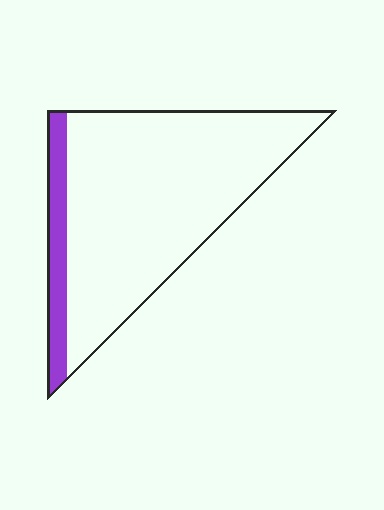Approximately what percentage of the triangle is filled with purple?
Approximately 15%.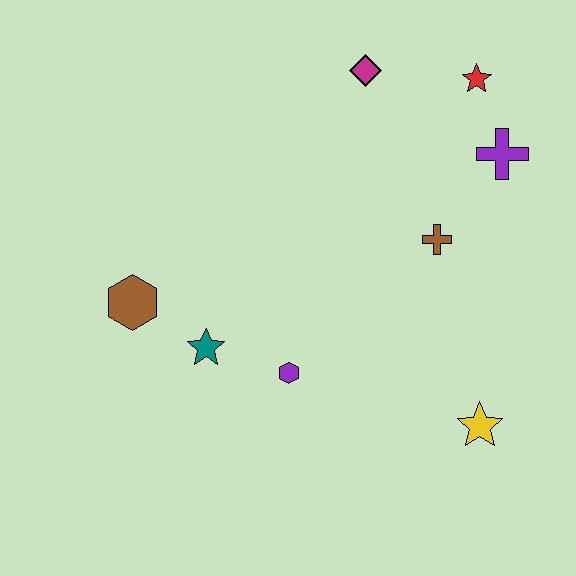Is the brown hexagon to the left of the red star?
Yes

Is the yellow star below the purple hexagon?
Yes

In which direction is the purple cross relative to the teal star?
The purple cross is to the right of the teal star.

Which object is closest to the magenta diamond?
The red star is closest to the magenta diamond.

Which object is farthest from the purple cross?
The brown hexagon is farthest from the purple cross.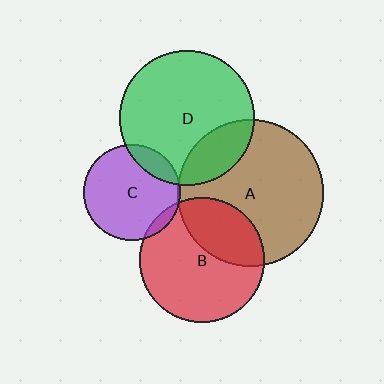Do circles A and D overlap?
Yes.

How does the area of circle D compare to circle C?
Approximately 2.0 times.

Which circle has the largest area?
Circle A (brown).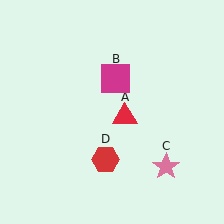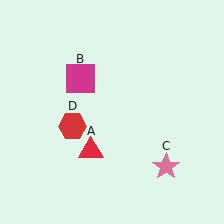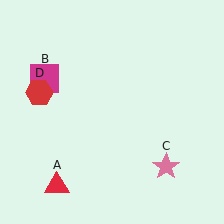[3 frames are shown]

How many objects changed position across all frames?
3 objects changed position: red triangle (object A), magenta square (object B), red hexagon (object D).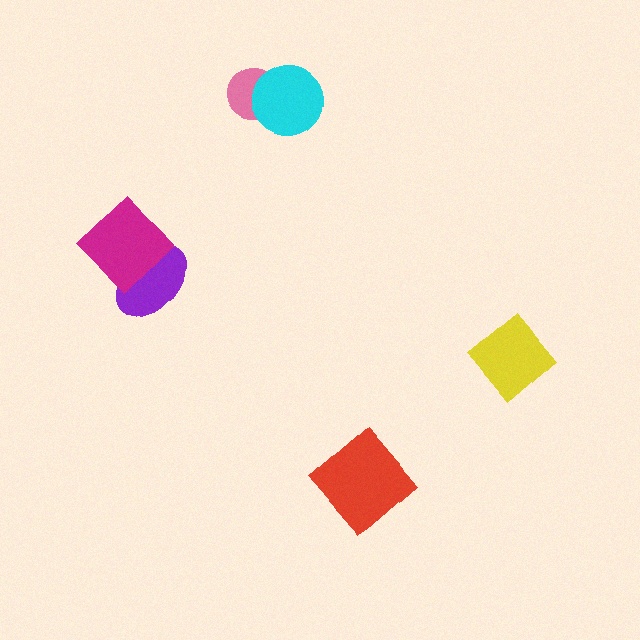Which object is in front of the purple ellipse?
The magenta diamond is in front of the purple ellipse.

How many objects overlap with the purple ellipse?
1 object overlaps with the purple ellipse.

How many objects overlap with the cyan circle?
1 object overlaps with the cyan circle.